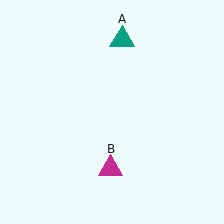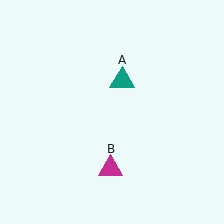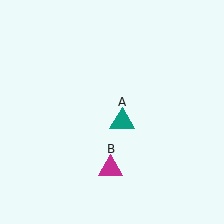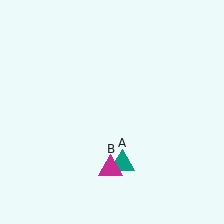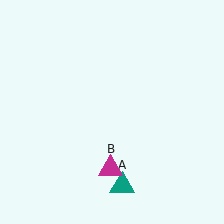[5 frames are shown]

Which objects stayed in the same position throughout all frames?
Magenta triangle (object B) remained stationary.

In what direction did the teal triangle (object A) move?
The teal triangle (object A) moved down.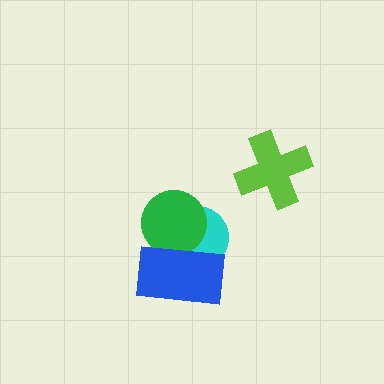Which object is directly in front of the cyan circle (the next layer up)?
The green circle is directly in front of the cyan circle.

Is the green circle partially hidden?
Yes, it is partially covered by another shape.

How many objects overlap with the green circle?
2 objects overlap with the green circle.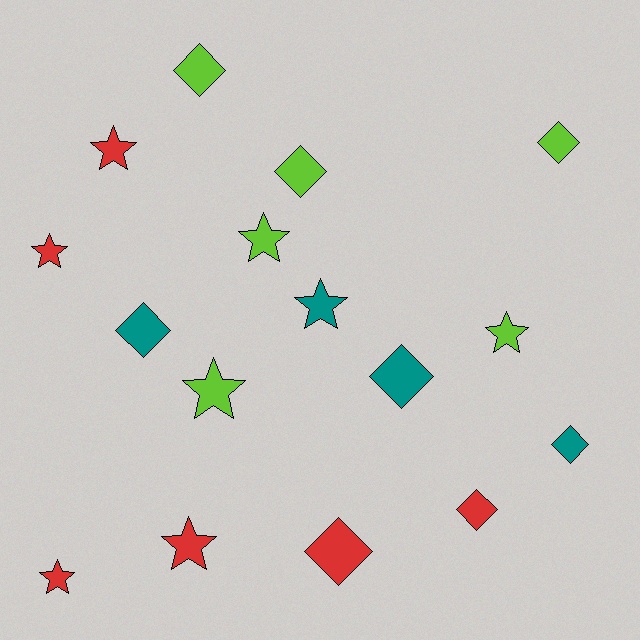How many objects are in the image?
There are 16 objects.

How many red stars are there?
There are 4 red stars.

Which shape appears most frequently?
Diamond, with 8 objects.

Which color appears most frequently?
Red, with 6 objects.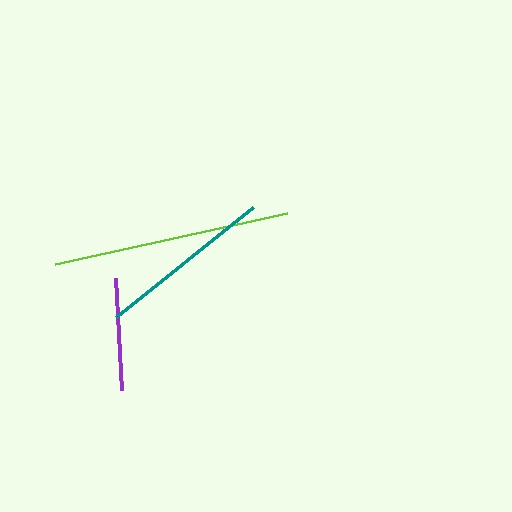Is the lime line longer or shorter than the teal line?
The lime line is longer than the teal line.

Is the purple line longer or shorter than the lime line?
The lime line is longer than the purple line.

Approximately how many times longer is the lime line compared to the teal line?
The lime line is approximately 1.4 times the length of the teal line.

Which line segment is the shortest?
The purple line is the shortest at approximately 112 pixels.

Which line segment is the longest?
The lime line is the longest at approximately 238 pixels.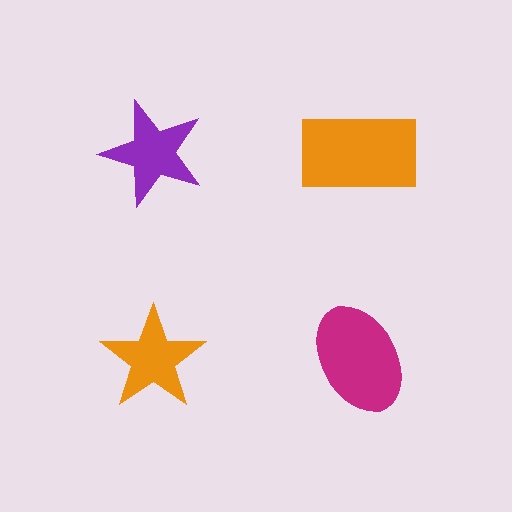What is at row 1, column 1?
A purple star.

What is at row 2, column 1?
An orange star.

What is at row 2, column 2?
A magenta ellipse.